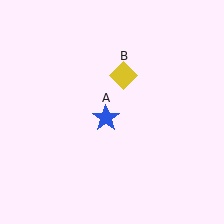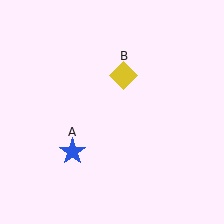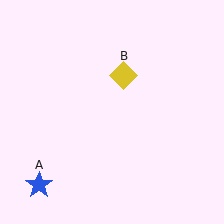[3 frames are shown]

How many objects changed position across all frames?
1 object changed position: blue star (object A).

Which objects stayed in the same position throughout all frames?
Yellow diamond (object B) remained stationary.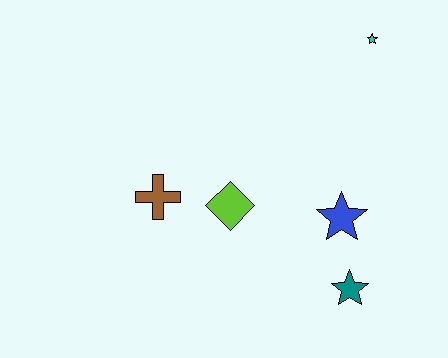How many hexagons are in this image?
There are no hexagons.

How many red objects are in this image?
There are no red objects.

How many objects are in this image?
There are 5 objects.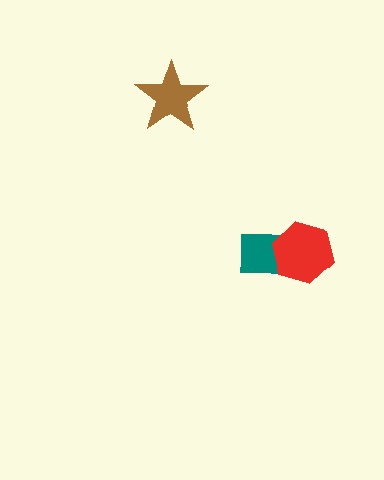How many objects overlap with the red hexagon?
1 object overlaps with the red hexagon.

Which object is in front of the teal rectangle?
The red hexagon is in front of the teal rectangle.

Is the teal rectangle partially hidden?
Yes, it is partially covered by another shape.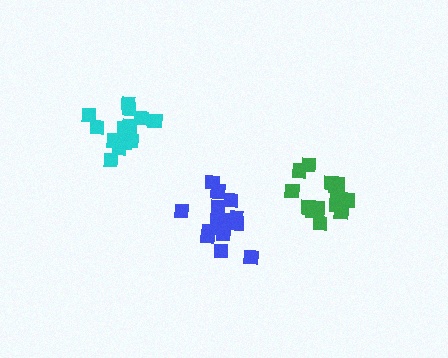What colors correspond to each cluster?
The clusters are colored: green, cyan, blue.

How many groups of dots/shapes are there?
There are 3 groups.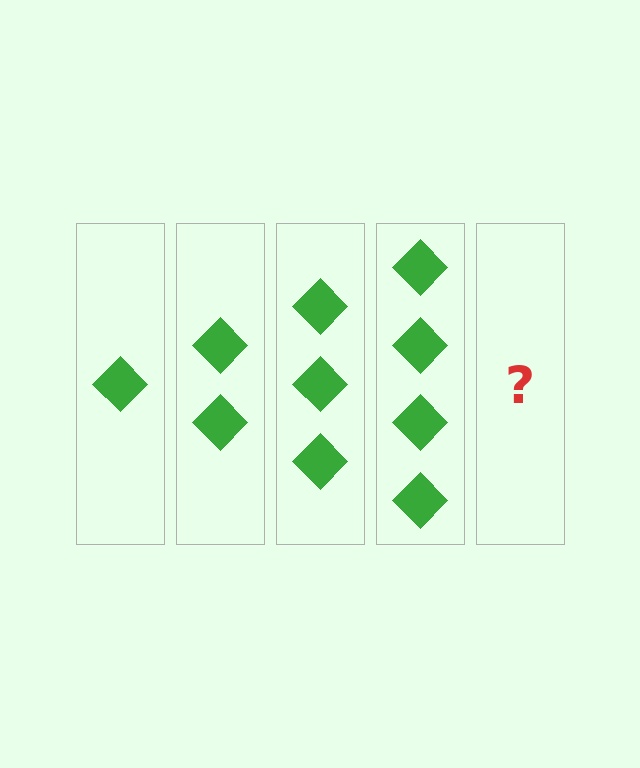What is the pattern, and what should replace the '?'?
The pattern is that each step adds one more diamond. The '?' should be 5 diamonds.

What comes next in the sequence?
The next element should be 5 diamonds.